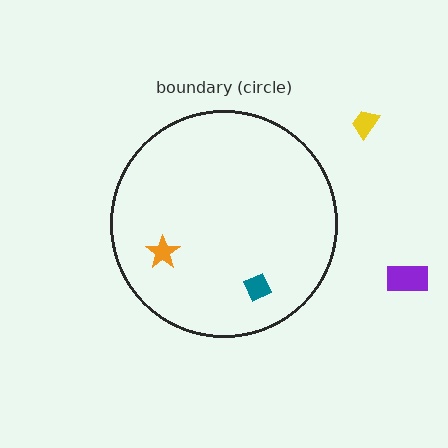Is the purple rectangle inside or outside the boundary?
Outside.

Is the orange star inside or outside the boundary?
Inside.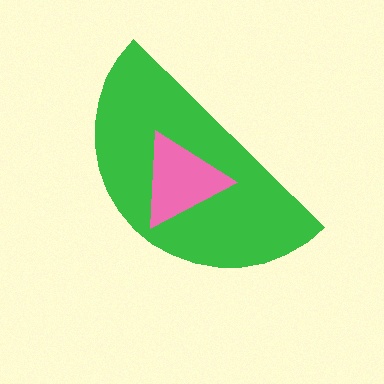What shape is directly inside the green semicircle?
The pink triangle.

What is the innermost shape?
The pink triangle.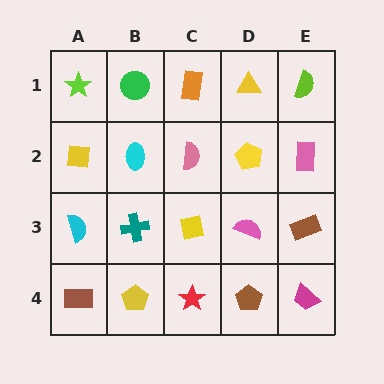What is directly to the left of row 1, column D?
An orange rectangle.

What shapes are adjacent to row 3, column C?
A pink semicircle (row 2, column C), a red star (row 4, column C), a teal cross (row 3, column B), a pink semicircle (row 3, column D).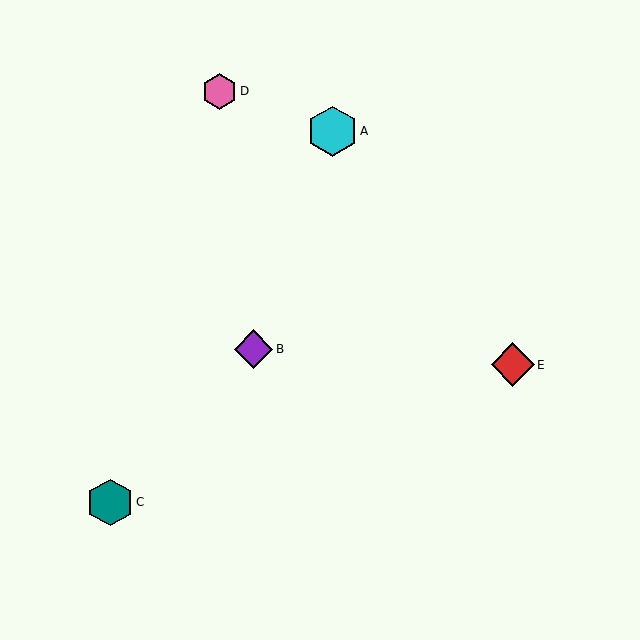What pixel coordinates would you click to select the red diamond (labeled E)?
Click at (513, 365) to select the red diamond E.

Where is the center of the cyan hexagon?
The center of the cyan hexagon is at (332, 131).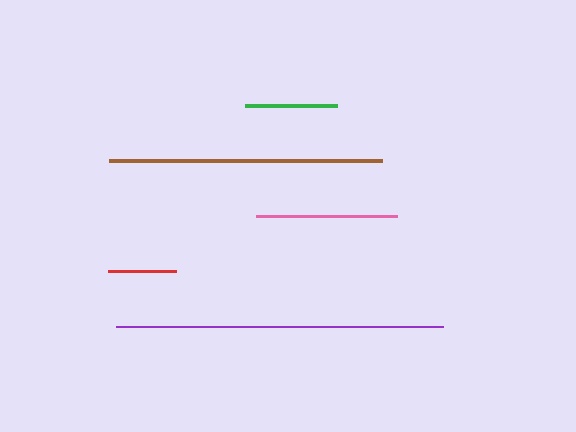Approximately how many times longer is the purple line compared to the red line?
The purple line is approximately 4.8 times the length of the red line.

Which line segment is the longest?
The purple line is the longest at approximately 327 pixels.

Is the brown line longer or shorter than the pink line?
The brown line is longer than the pink line.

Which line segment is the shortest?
The red line is the shortest at approximately 68 pixels.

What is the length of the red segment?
The red segment is approximately 68 pixels long.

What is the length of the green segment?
The green segment is approximately 92 pixels long.